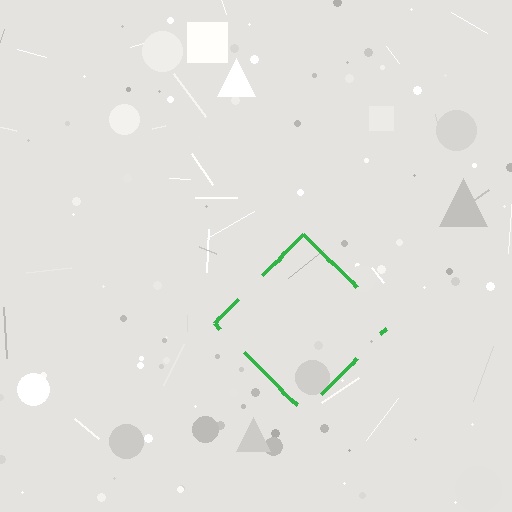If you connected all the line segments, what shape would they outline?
They would outline a diamond.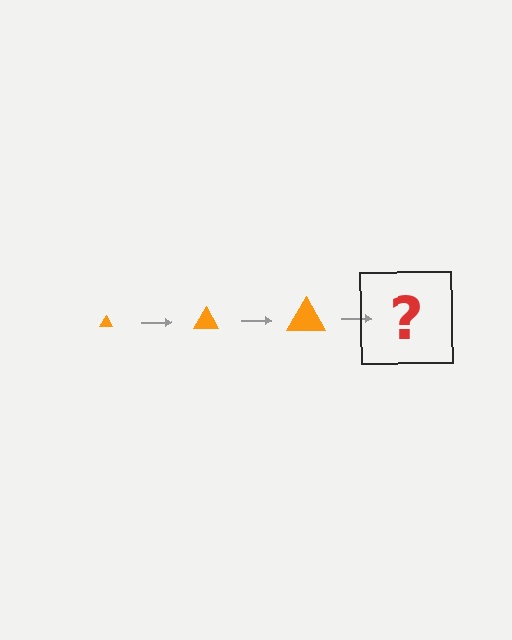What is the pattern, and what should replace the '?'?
The pattern is that the triangle gets progressively larger each step. The '?' should be an orange triangle, larger than the previous one.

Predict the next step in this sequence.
The next step is an orange triangle, larger than the previous one.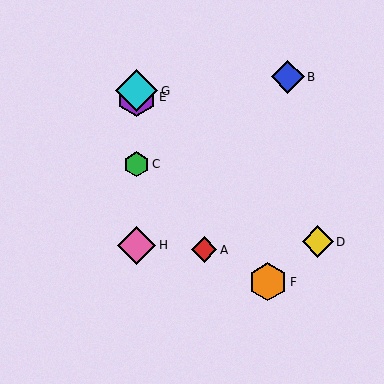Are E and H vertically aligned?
Yes, both are at x≈137.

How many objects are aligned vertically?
4 objects (C, E, G, H) are aligned vertically.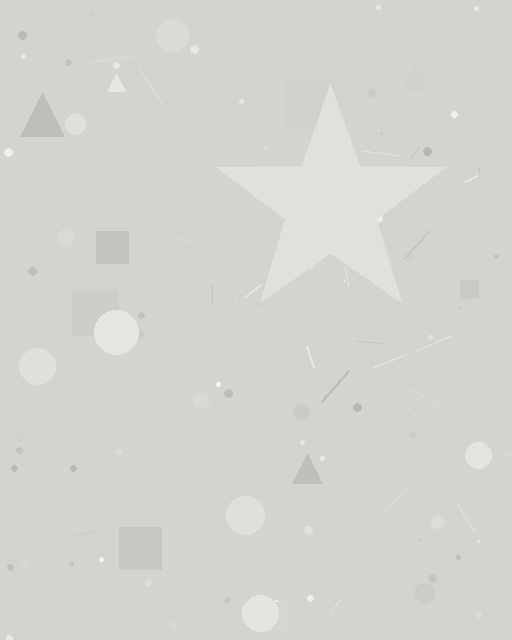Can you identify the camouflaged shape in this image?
The camouflaged shape is a star.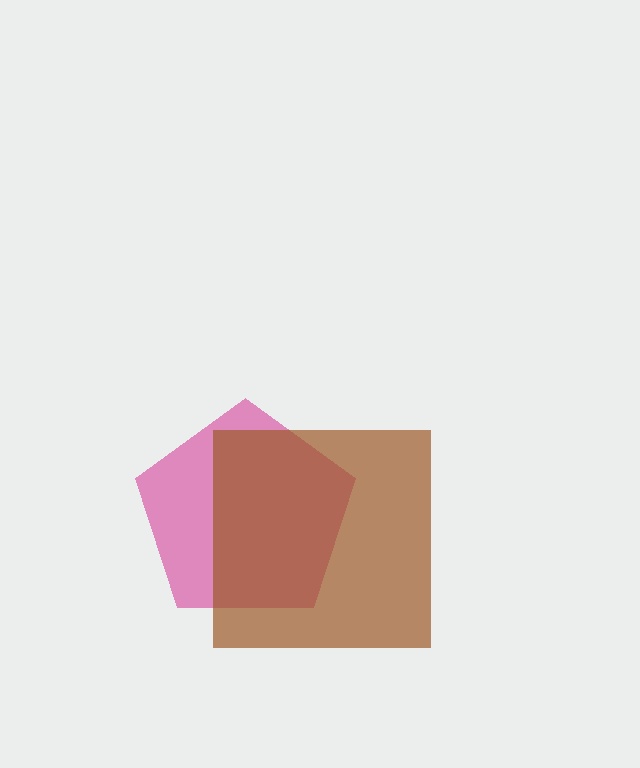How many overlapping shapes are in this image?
There are 2 overlapping shapes in the image.